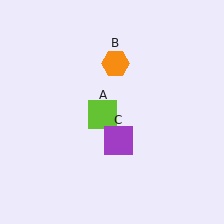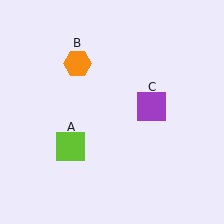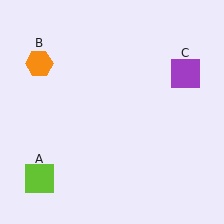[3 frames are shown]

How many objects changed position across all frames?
3 objects changed position: lime square (object A), orange hexagon (object B), purple square (object C).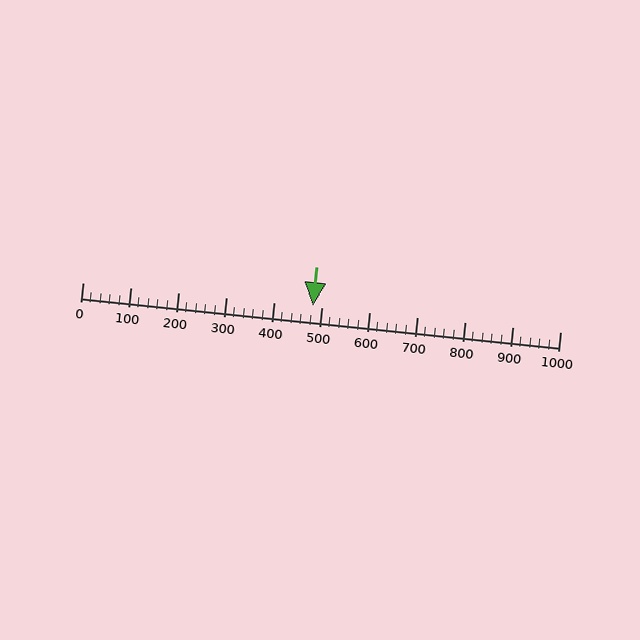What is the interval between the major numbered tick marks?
The major tick marks are spaced 100 units apart.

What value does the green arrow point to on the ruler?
The green arrow points to approximately 482.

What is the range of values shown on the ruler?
The ruler shows values from 0 to 1000.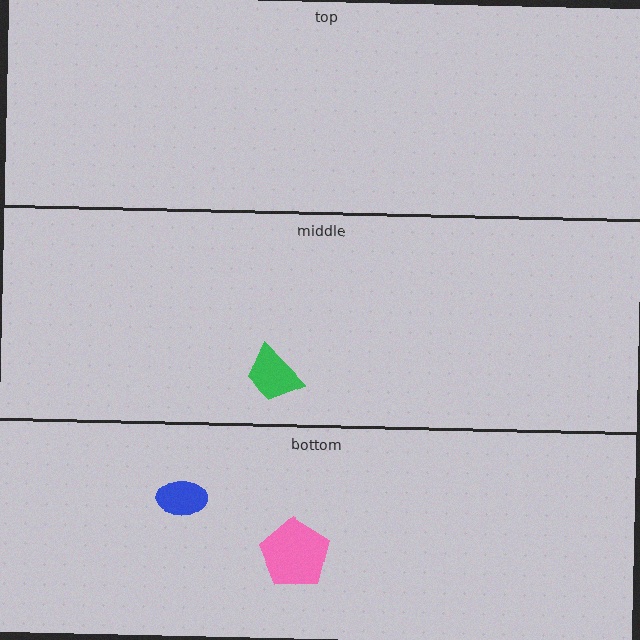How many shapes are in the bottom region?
2.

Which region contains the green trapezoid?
The middle region.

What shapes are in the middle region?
The green trapezoid.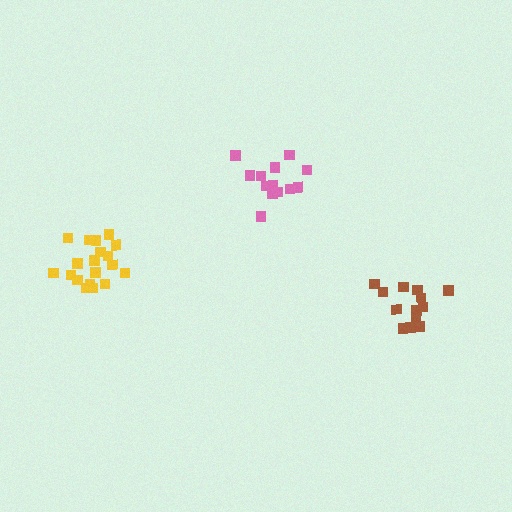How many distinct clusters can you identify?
There are 3 distinct clusters.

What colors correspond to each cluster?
The clusters are colored: yellow, pink, brown.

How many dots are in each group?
Group 1: 19 dots, Group 2: 13 dots, Group 3: 13 dots (45 total).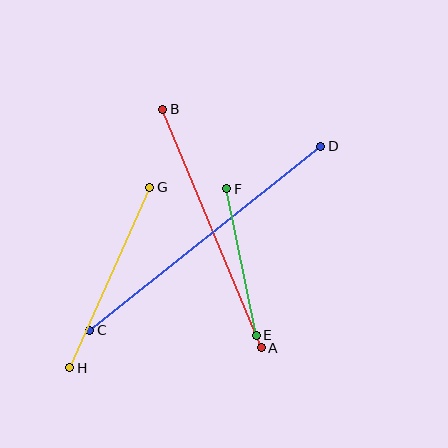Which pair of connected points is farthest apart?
Points C and D are farthest apart.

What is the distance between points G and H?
The distance is approximately 197 pixels.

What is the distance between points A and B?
The distance is approximately 258 pixels.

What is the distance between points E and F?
The distance is approximately 150 pixels.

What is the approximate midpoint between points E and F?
The midpoint is at approximately (241, 262) pixels.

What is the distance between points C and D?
The distance is approximately 295 pixels.